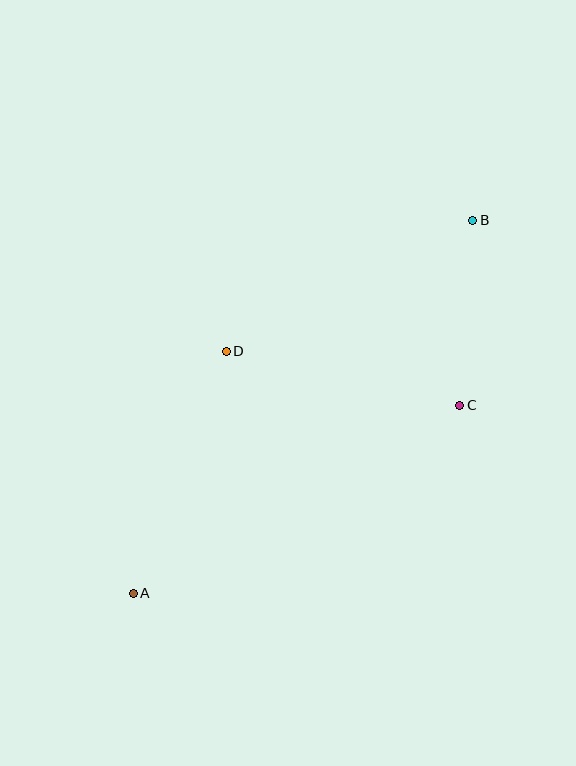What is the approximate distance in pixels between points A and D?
The distance between A and D is approximately 259 pixels.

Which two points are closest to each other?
Points B and C are closest to each other.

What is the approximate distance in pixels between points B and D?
The distance between B and D is approximately 279 pixels.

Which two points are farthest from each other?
Points A and B are farthest from each other.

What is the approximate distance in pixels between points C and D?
The distance between C and D is approximately 239 pixels.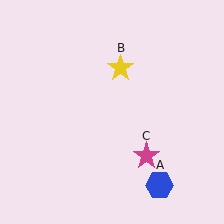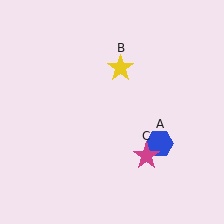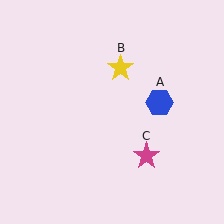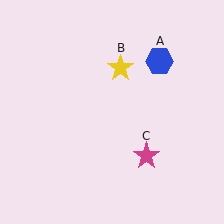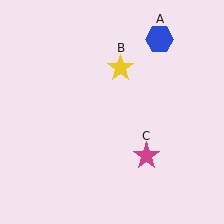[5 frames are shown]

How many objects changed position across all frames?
1 object changed position: blue hexagon (object A).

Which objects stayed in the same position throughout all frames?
Yellow star (object B) and magenta star (object C) remained stationary.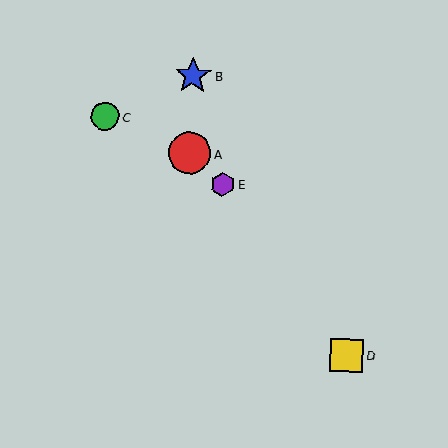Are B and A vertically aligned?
Yes, both are at x≈193.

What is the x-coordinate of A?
Object A is at x≈190.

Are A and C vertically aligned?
No, A is at x≈190 and C is at x≈105.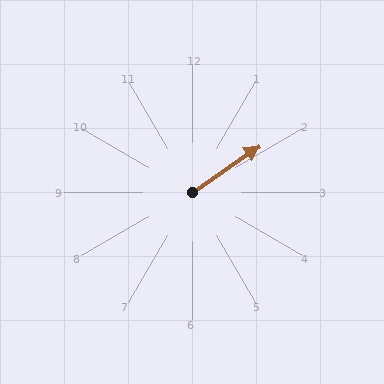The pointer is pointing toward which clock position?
Roughly 2 o'clock.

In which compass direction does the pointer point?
Northeast.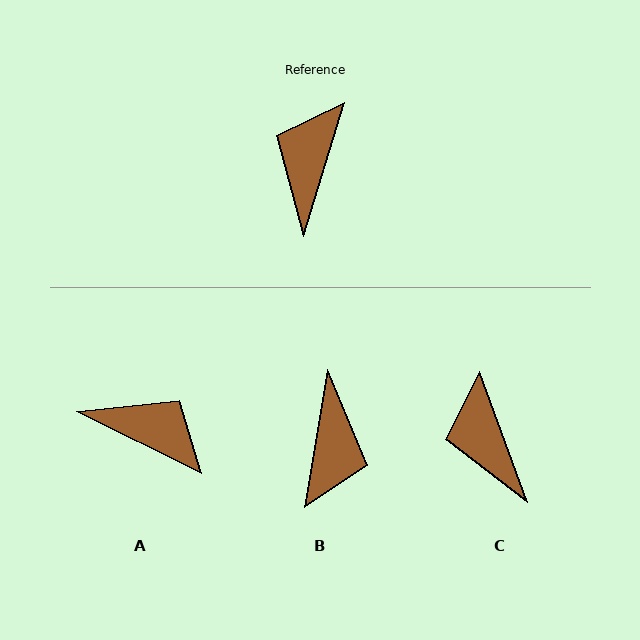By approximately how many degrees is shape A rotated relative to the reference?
Approximately 99 degrees clockwise.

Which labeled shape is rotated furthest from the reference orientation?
B, about 172 degrees away.